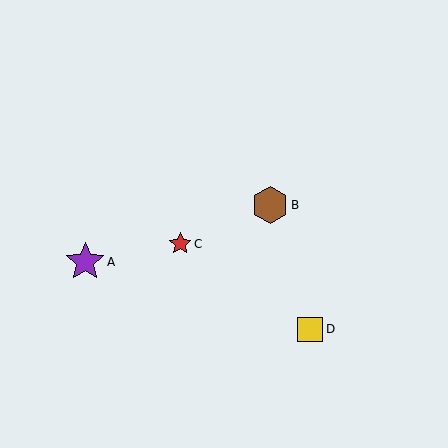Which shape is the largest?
The purple star (labeled A) is the largest.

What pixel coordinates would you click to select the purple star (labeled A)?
Click at (85, 262) to select the purple star A.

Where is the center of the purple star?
The center of the purple star is at (85, 262).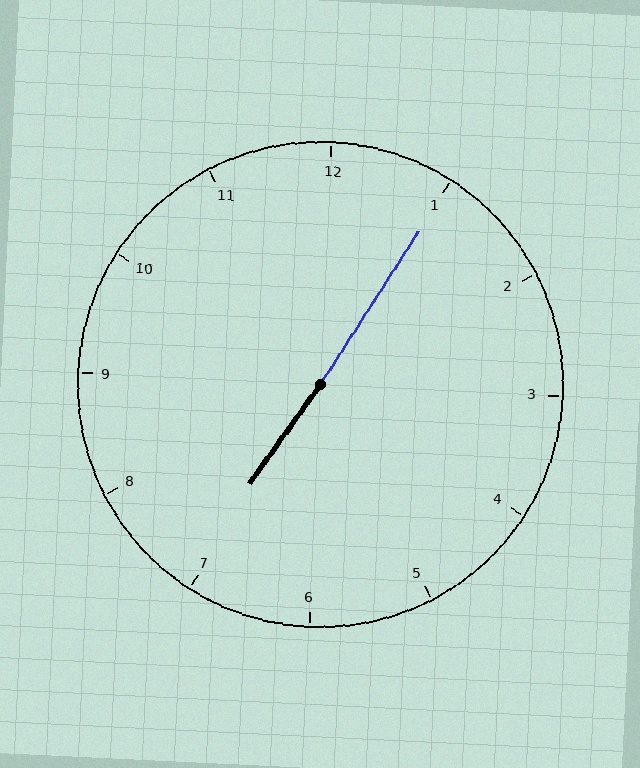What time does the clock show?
7:05.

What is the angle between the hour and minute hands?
Approximately 178 degrees.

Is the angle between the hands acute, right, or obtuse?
It is obtuse.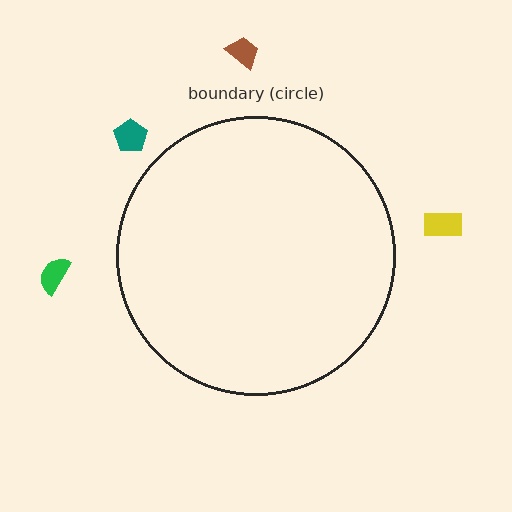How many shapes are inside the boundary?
0 inside, 4 outside.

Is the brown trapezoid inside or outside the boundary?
Outside.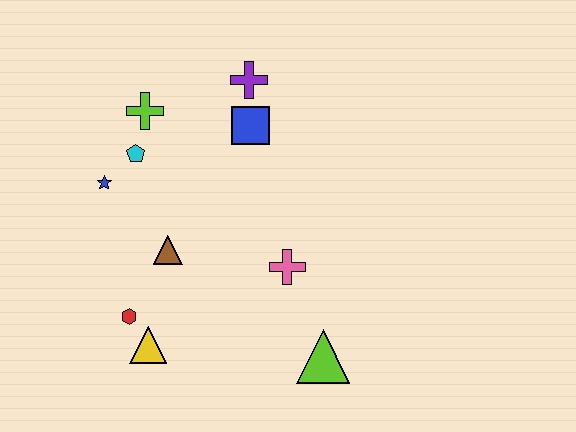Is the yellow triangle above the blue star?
No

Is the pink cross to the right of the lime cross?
Yes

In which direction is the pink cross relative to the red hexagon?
The pink cross is to the right of the red hexagon.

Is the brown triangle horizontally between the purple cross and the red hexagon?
Yes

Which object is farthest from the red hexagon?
The purple cross is farthest from the red hexagon.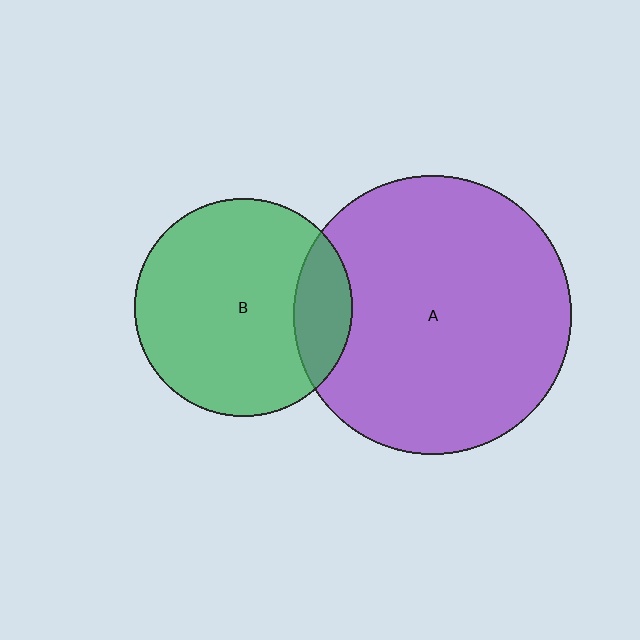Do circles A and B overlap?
Yes.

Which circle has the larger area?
Circle A (purple).